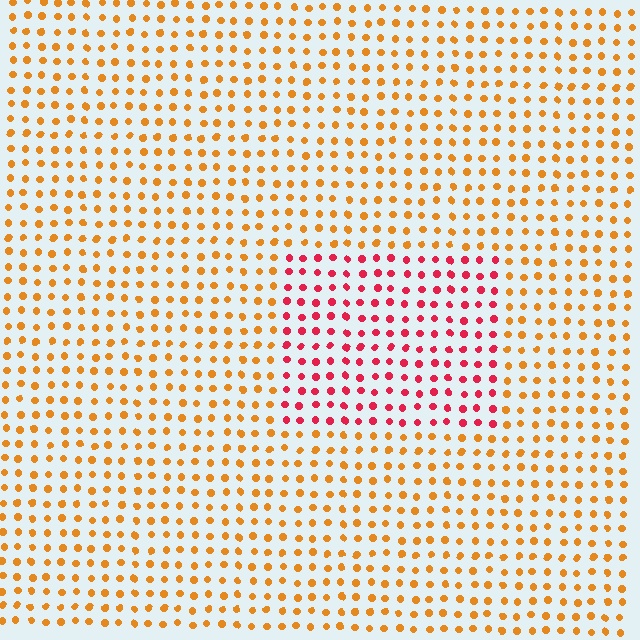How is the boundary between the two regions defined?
The boundary is defined purely by a slight shift in hue (about 46 degrees). Spacing, size, and orientation are identical on both sides.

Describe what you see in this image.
The image is filled with small orange elements in a uniform arrangement. A rectangle-shaped region is visible where the elements are tinted to a slightly different hue, forming a subtle color boundary.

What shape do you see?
I see a rectangle.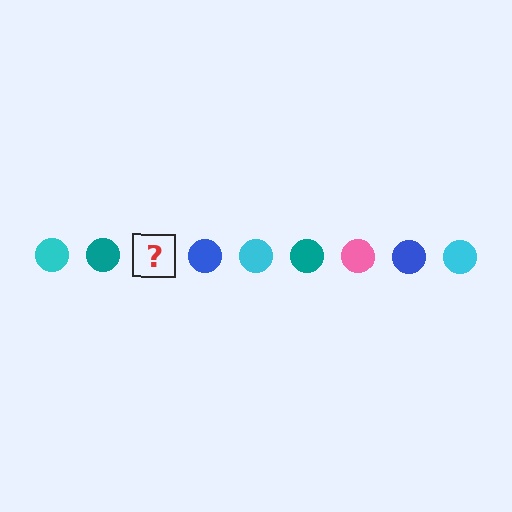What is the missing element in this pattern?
The missing element is a pink circle.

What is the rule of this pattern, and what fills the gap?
The rule is that the pattern cycles through cyan, teal, pink, blue circles. The gap should be filled with a pink circle.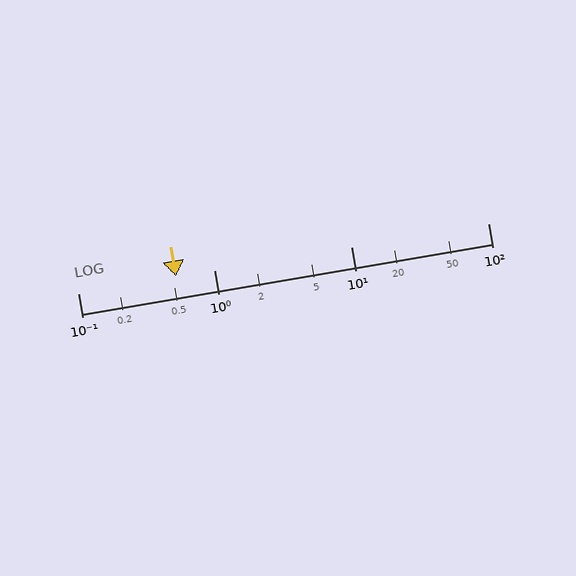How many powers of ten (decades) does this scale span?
The scale spans 3 decades, from 0.1 to 100.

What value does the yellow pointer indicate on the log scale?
The pointer indicates approximately 0.52.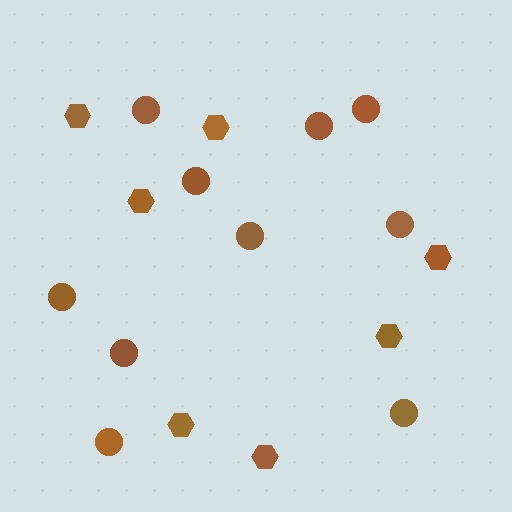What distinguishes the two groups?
There are 2 groups: one group of circles (10) and one group of hexagons (7).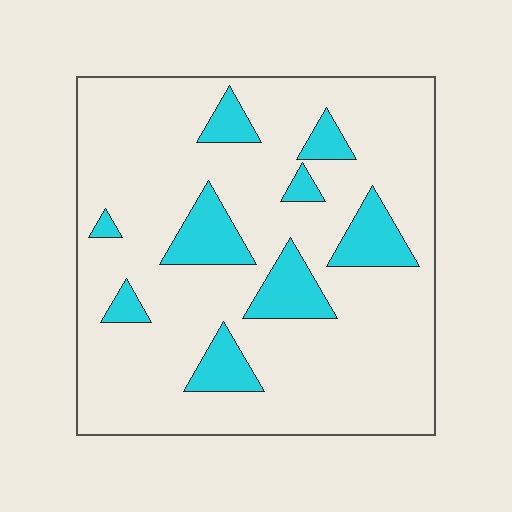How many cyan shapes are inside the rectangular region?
9.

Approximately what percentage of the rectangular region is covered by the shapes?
Approximately 15%.